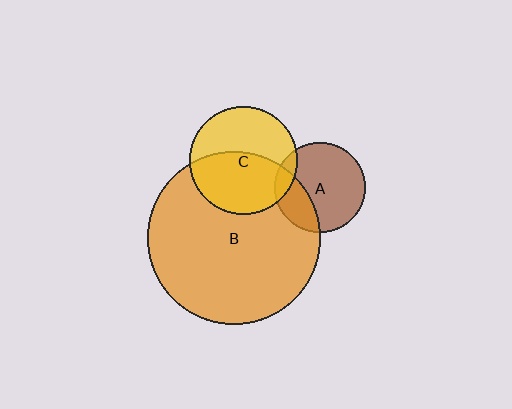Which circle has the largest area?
Circle B (orange).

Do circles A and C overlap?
Yes.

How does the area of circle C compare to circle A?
Approximately 1.4 times.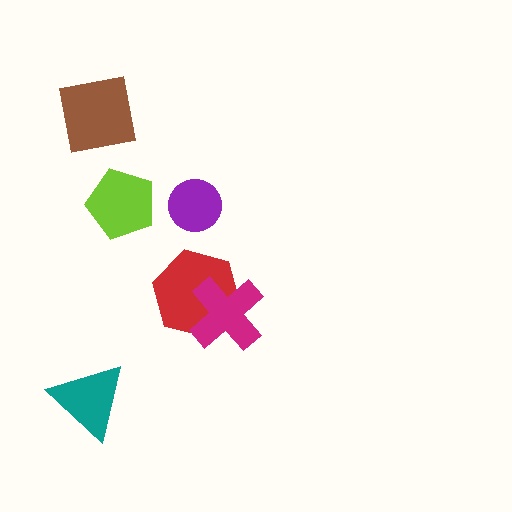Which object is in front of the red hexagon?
The magenta cross is in front of the red hexagon.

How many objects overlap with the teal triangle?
0 objects overlap with the teal triangle.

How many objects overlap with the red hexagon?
1 object overlaps with the red hexagon.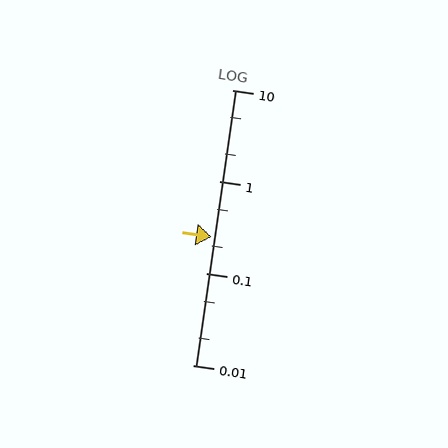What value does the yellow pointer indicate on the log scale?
The pointer indicates approximately 0.25.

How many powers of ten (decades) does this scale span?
The scale spans 3 decades, from 0.01 to 10.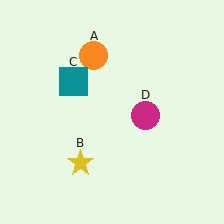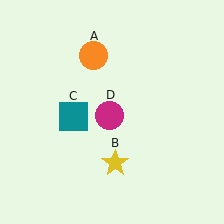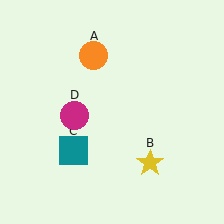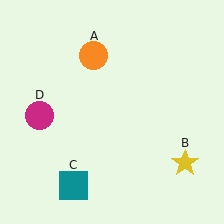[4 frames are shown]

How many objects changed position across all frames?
3 objects changed position: yellow star (object B), teal square (object C), magenta circle (object D).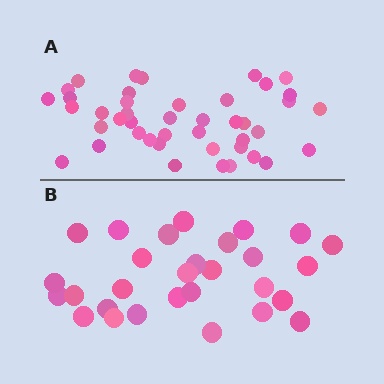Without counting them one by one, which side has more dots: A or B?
Region A (the top region) has more dots.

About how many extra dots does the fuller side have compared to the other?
Region A has approximately 15 more dots than region B.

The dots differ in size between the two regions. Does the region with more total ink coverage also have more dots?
No. Region B has more total ink coverage because its dots are larger, but region A actually contains more individual dots. Total area can be misleading — the number of items is what matters here.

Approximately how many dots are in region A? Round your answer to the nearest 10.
About 40 dots. (The exact count is 43, which rounds to 40.)